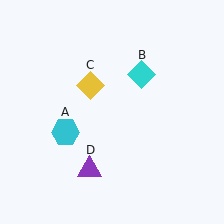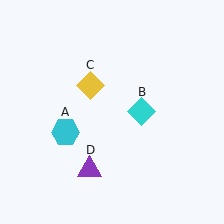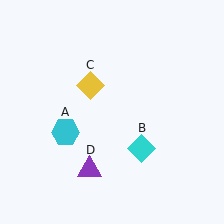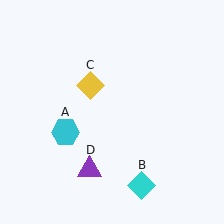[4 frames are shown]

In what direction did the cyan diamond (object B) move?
The cyan diamond (object B) moved down.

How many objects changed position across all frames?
1 object changed position: cyan diamond (object B).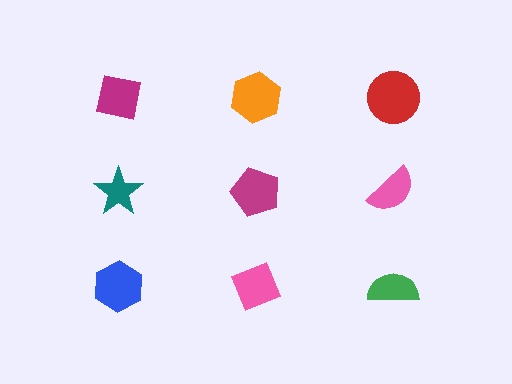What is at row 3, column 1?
A blue hexagon.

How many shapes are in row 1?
3 shapes.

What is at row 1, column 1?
A magenta square.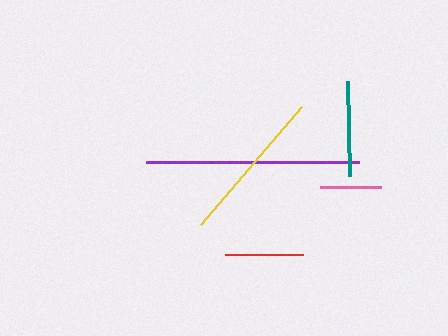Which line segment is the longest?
The purple line is the longest at approximately 213 pixels.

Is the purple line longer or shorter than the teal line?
The purple line is longer than the teal line.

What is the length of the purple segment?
The purple segment is approximately 213 pixels long.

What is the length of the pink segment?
The pink segment is approximately 61 pixels long.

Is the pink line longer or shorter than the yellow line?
The yellow line is longer than the pink line.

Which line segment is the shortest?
The pink line is the shortest at approximately 61 pixels.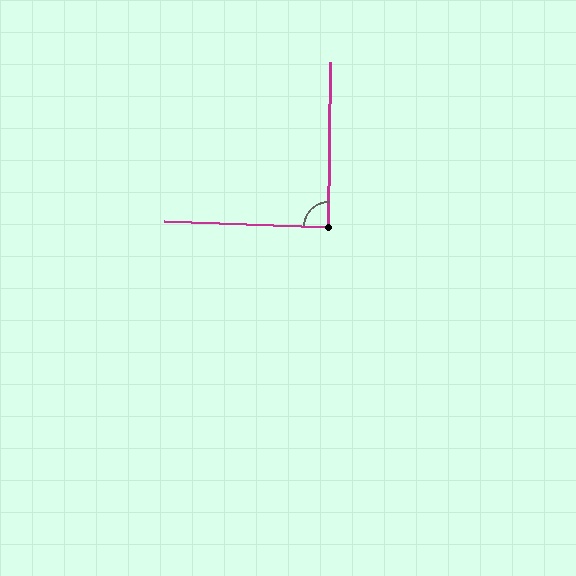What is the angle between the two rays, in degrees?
Approximately 89 degrees.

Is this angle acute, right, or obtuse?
It is approximately a right angle.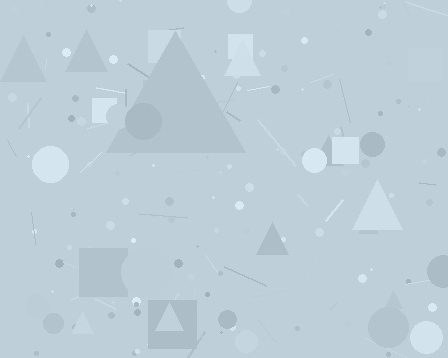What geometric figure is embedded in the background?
A triangle is embedded in the background.